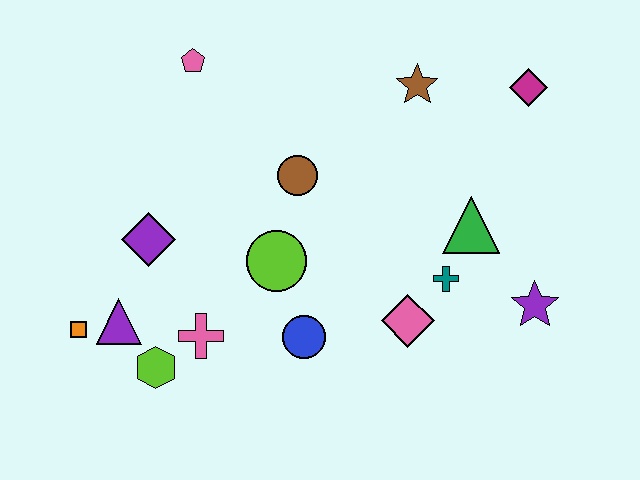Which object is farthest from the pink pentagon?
The purple star is farthest from the pink pentagon.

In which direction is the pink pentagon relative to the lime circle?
The pink pentagon is above the lime circle.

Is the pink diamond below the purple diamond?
Yes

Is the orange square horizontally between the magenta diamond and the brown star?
No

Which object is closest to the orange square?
The purple triangle is closest to the orange square.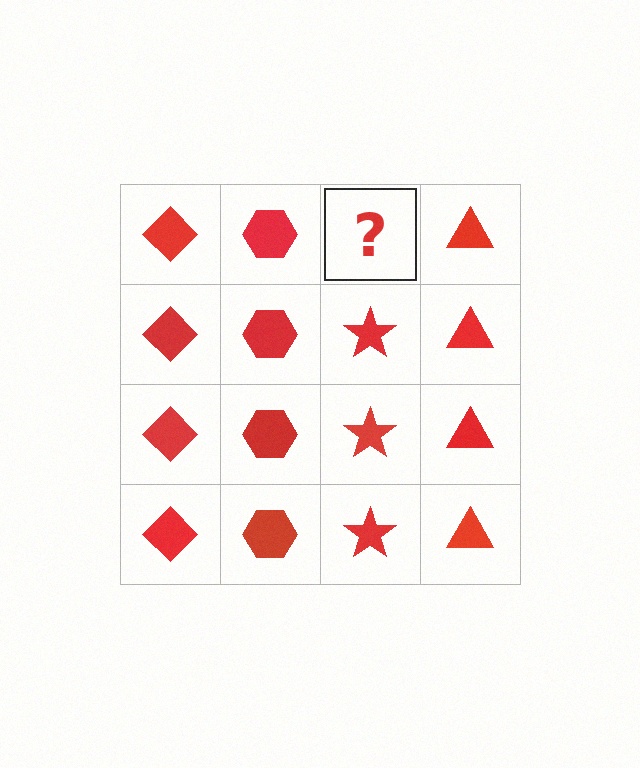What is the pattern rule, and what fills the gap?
The rule is that each column has a consistent shape. The gap should be filled with a red star.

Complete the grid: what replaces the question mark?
The question mark should be replaced with a red star.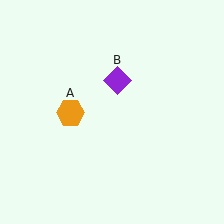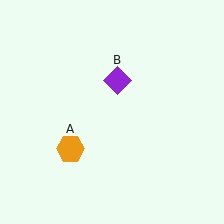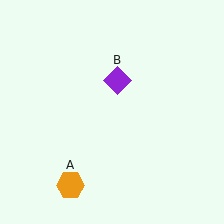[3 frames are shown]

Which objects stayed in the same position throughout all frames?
Purple diamond (object B) remained stationary.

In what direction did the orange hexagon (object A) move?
The orange hexagon (object A) moved down.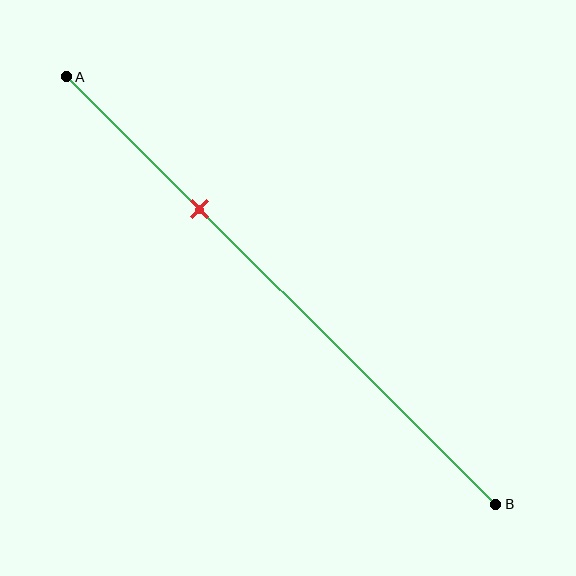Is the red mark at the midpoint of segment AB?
No, the mark is at about 30% from A, not at the 50% midpoint.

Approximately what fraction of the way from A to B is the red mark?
The red mark is approximately 30% of the way from A to B.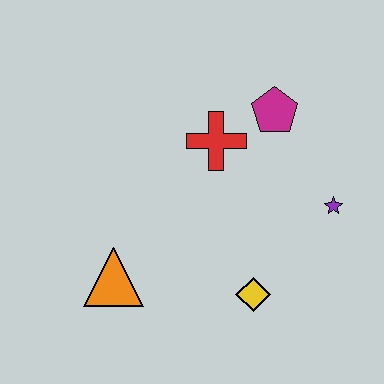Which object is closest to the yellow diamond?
The purple star is closest to the yellow diamond.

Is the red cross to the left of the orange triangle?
No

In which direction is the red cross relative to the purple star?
The red cross is to the left of the purple star.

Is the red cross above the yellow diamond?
Yes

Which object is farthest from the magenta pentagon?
The orange triangle is farthest from the magenta pentagon.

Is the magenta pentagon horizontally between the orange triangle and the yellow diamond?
No